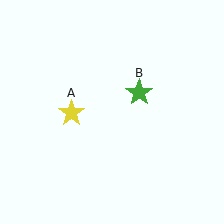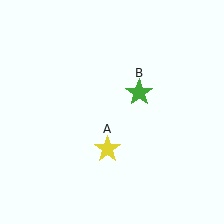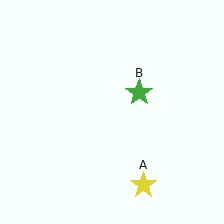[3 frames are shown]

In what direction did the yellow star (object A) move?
The yellow star (object A) moved down and to the right.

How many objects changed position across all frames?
1 object changed position: yellow star (object A).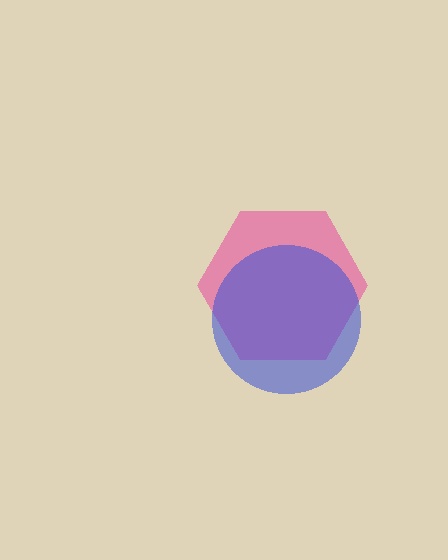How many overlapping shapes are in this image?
There are 2 overlapping shapes in the image.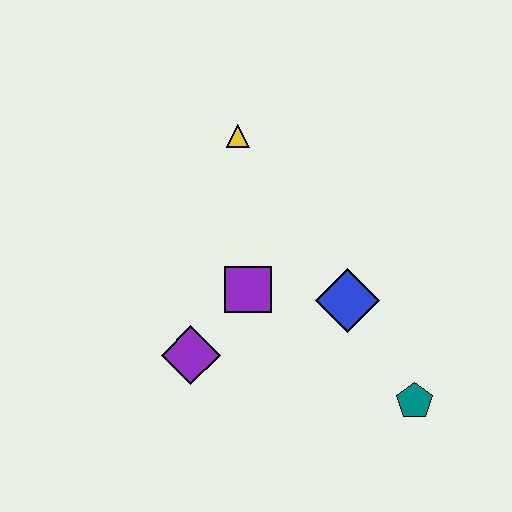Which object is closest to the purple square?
The purple diamond is closest to the purple square.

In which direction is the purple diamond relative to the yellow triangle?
The purple diamond is below the yellow triangle.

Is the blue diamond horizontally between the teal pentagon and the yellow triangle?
Yes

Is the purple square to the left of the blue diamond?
Yes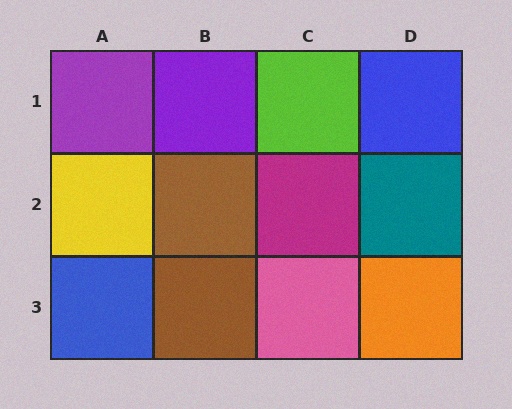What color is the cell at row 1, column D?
Blue.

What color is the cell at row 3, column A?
Blue.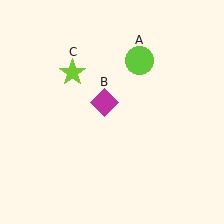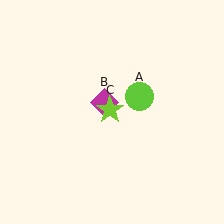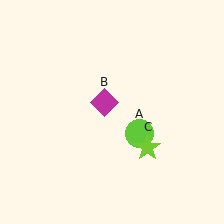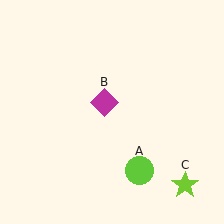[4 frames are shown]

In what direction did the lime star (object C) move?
The lime star (object C) moved down and to the right.